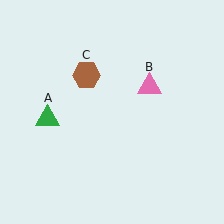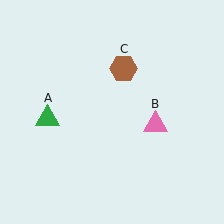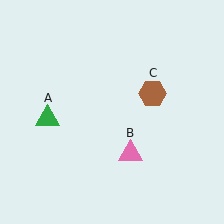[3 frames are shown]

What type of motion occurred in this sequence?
The pink triangle (object B), brown hexagon (object C) rotated clockwise around the center of the scene.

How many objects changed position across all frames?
2 objects changed position: pink triangle (object B), brown hexagon (object C).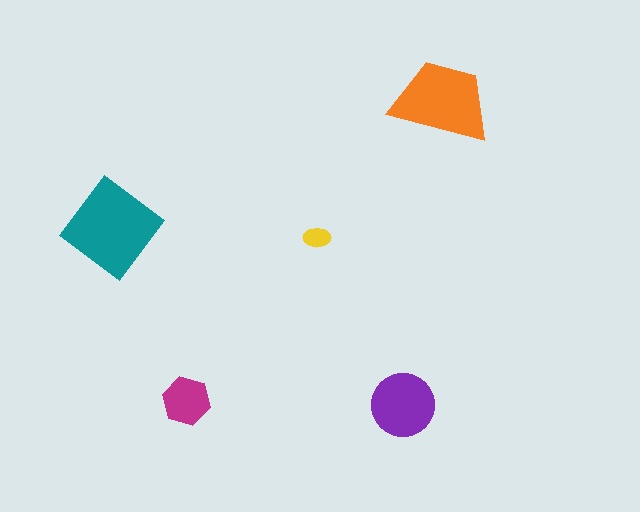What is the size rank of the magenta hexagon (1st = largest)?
4th.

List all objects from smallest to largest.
The yellow ellipse, the magenta hexagon, the purple circle, the orange trapezoid, the teal diamond.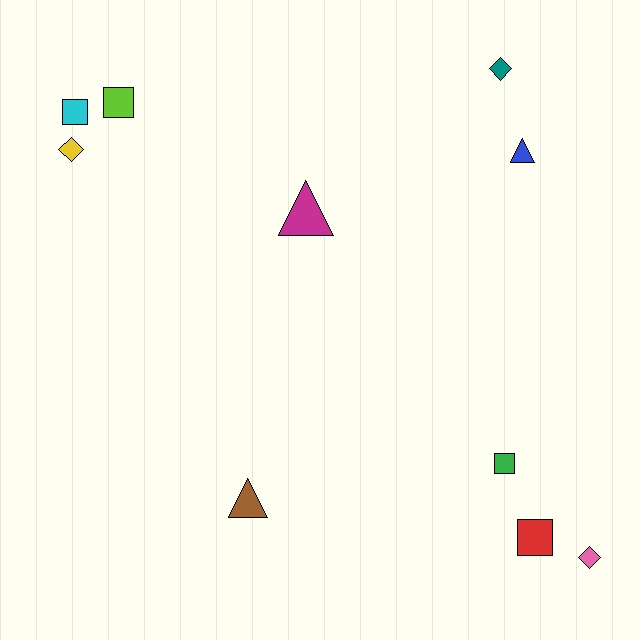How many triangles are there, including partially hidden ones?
There are 3 triangles.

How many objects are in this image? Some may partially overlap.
There are 10 objects.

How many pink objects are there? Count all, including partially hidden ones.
There is 1 pink object.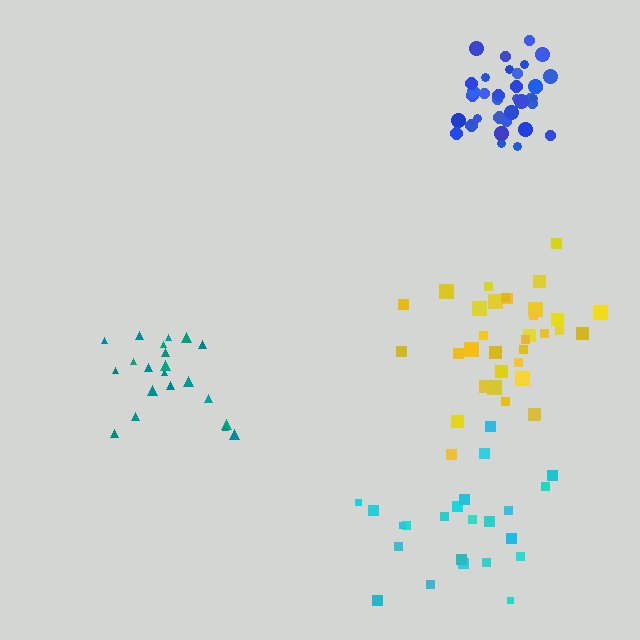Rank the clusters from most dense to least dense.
blue, yellow, teal, cyan.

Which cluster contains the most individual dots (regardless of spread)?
Blue (35).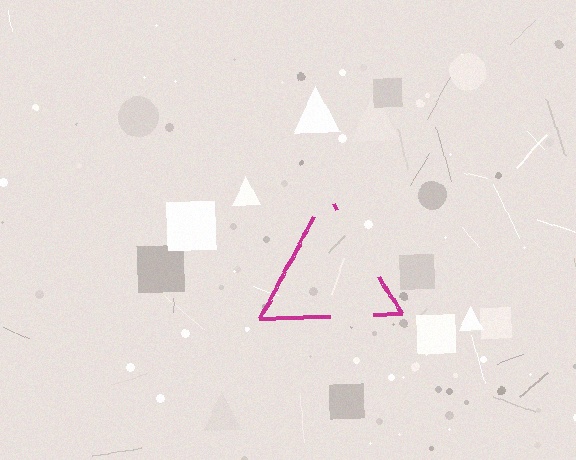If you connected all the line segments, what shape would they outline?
They would outline a triangle.